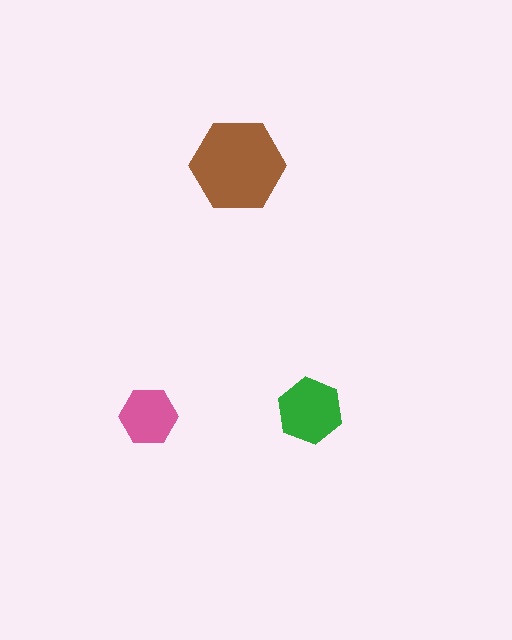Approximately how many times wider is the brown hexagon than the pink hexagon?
About 1.5 times wider.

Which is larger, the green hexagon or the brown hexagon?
The brown one.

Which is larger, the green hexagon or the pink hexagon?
The green one.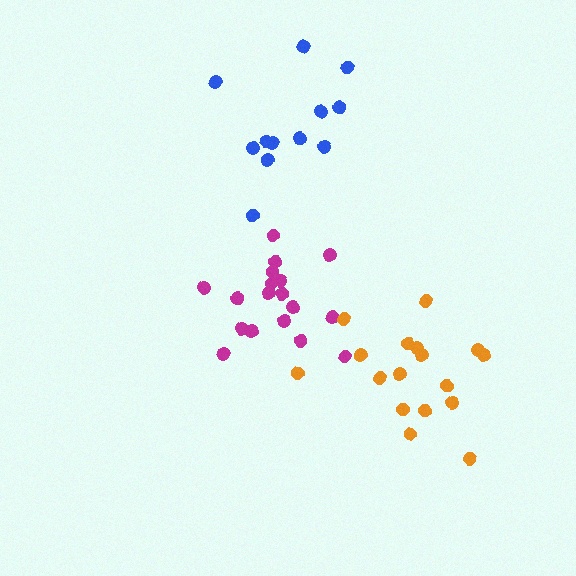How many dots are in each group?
Group 1: 12 dots, Group 2: 18 dots, Group 3: 17 dots (47 total).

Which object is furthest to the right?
The orange cluster is rightmost.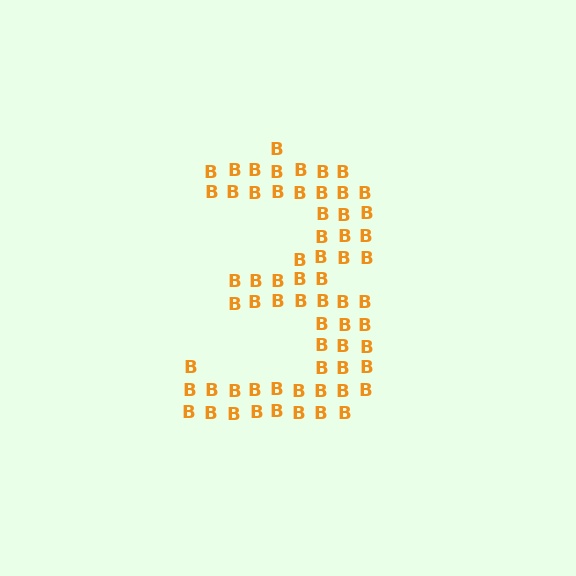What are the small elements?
The small elements are letter B's.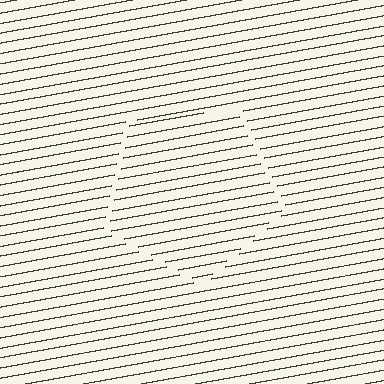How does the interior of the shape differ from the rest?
The interior of the shape contains the same grating, shifted by half a period — the contour is defined by the phase discontinuity where line-ends from the inner and outer gratings abut.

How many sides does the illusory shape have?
5 sides — the line-ends trace a pentagon.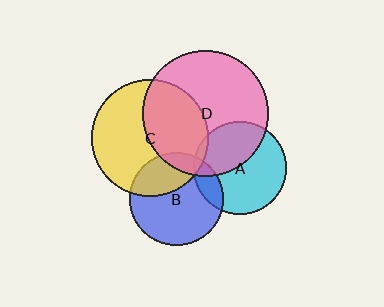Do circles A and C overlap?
Yes.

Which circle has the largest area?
Circle D (pink).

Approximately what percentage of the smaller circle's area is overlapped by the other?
Approximately 5%.